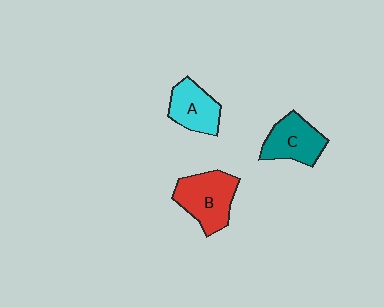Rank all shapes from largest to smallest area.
From largest to smallest: B (red), C (teal), A (cyan).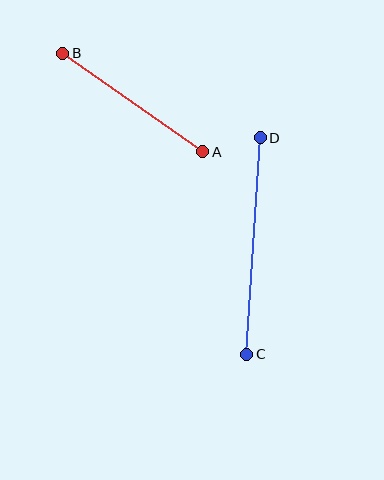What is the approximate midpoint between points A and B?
The midpoint is at approximately (133, 103) pixels.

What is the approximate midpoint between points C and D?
The midpoint is at approximately (253, 246) pixels.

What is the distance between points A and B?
The distance is approximately 171 pixels.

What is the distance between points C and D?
The distance is approximately 217 pixels.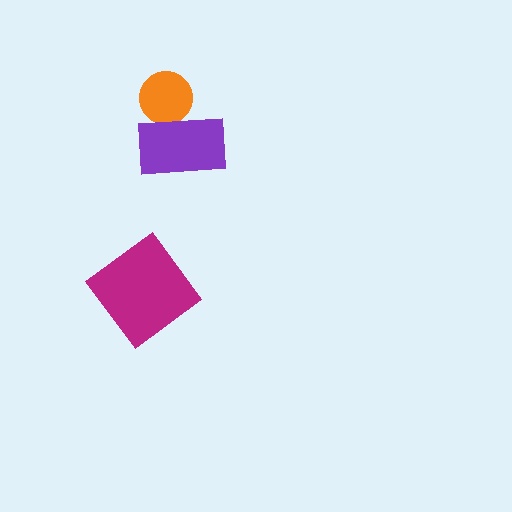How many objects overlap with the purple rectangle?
1 object overlaps with the purple rectangle.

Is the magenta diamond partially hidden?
No, no other shape covers it.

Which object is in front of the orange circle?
The purple rectangle is in front of the orange circle.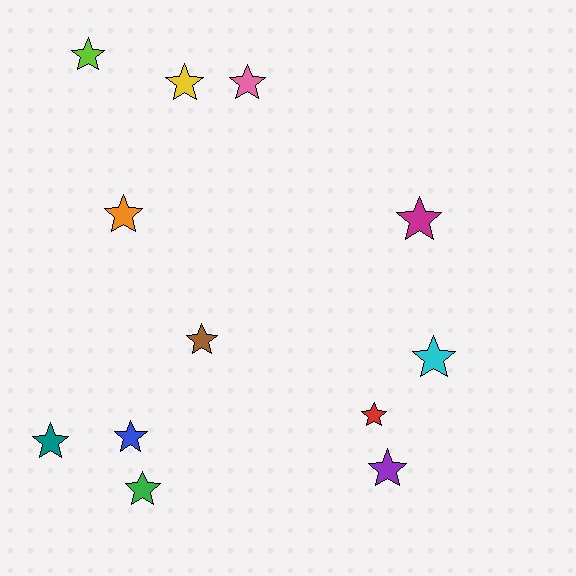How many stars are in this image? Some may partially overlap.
There are 12 stars.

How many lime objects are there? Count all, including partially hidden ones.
There is 1 lime object.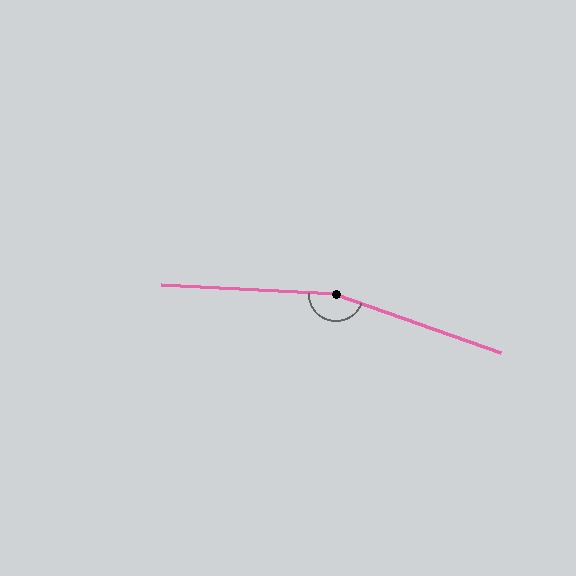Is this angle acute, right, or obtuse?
It is obtuse.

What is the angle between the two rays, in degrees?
Approximately 163 degrees.